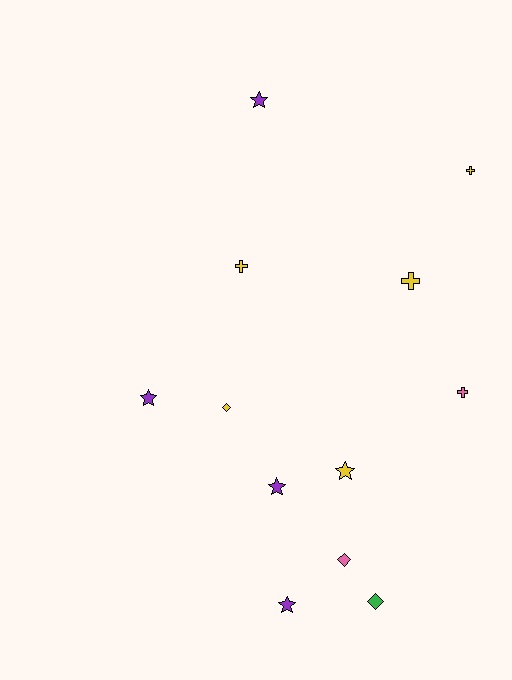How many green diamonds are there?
There is 1 green diamond.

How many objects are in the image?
There are 12 objects.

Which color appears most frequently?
Yellow, with 5 objects.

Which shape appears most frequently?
Star, with 5 objects.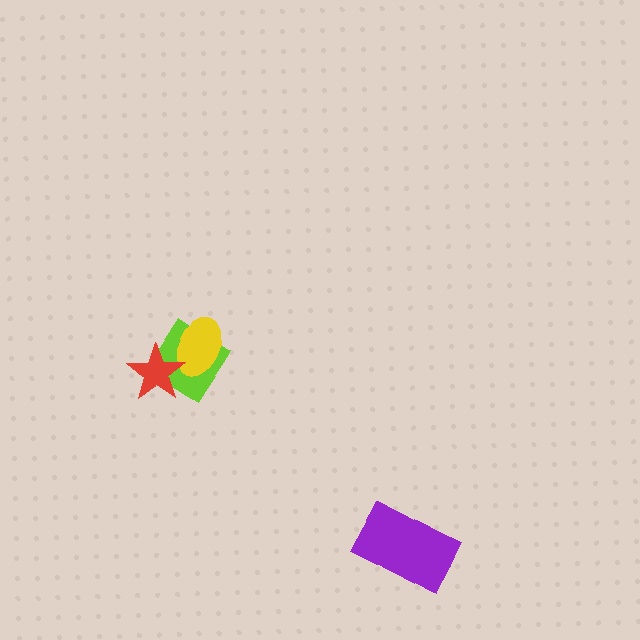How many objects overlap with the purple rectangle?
0 objects overlap with the purple rectangle.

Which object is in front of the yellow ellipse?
The red star is in front of the yellow ellipse.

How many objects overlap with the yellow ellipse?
2 objects overlap with the yellow ellipse.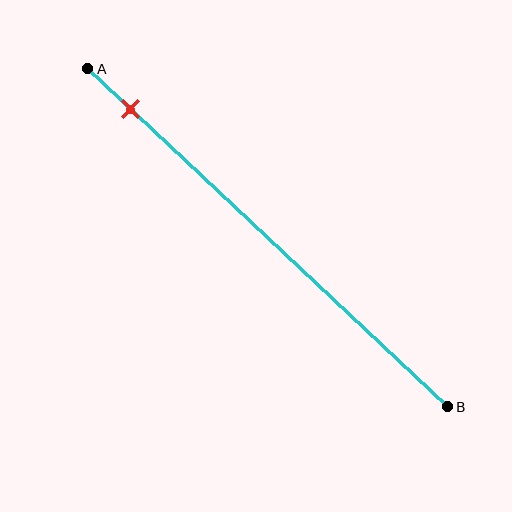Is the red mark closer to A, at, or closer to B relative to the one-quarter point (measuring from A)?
The red mark is closer to point A than the one-quarter point of segment AB.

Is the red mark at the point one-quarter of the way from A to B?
No, the mark is at about 10% from A, not at the 25% one-quarter point.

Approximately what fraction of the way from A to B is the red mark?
The red mark is approximately 10% of the way from A to B.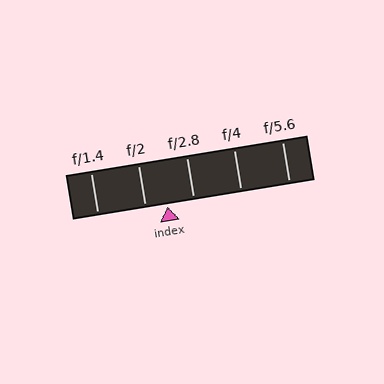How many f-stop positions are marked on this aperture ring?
There are 5 f-stop positions marked.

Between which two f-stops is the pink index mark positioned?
The index mark is between f/2 and f/2.8.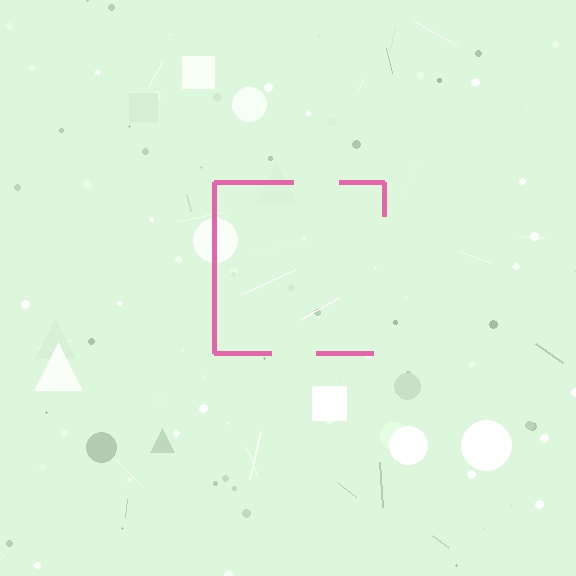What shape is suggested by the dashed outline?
The dashed outline suggests a square.